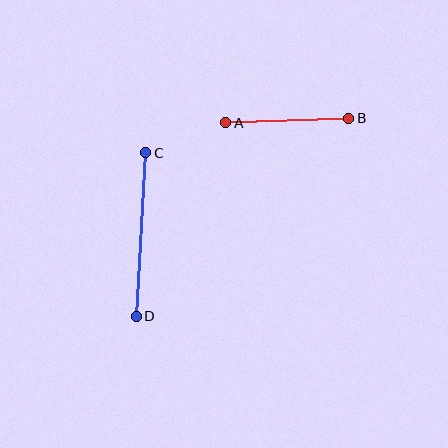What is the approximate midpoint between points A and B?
The midpoint is at approximately (287, 120) pixels.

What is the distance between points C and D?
The distance is approximately 164 pixels.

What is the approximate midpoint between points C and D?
The midpoint is at approximately (141, 235) pixels.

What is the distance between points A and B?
The distance is approximately 123 pixels.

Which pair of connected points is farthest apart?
Points C and D are farthest apart.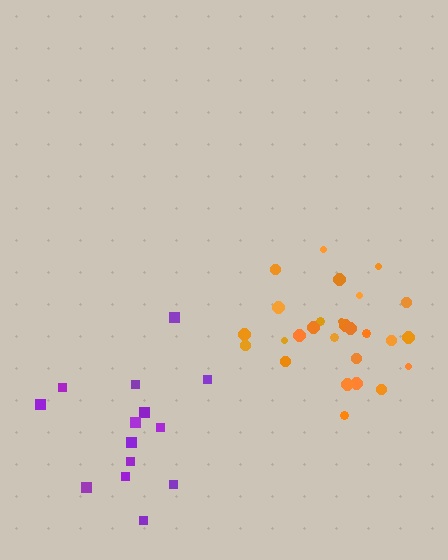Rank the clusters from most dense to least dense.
orange, purple.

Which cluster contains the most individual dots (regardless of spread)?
Orange (27).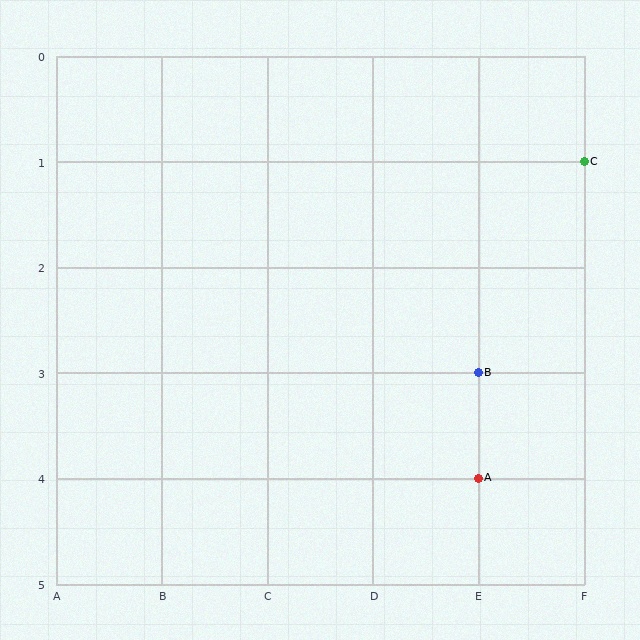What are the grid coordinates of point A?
Point A is at grid coordinates (E, 4).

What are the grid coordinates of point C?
Point C is at grid coordinates (F, 1).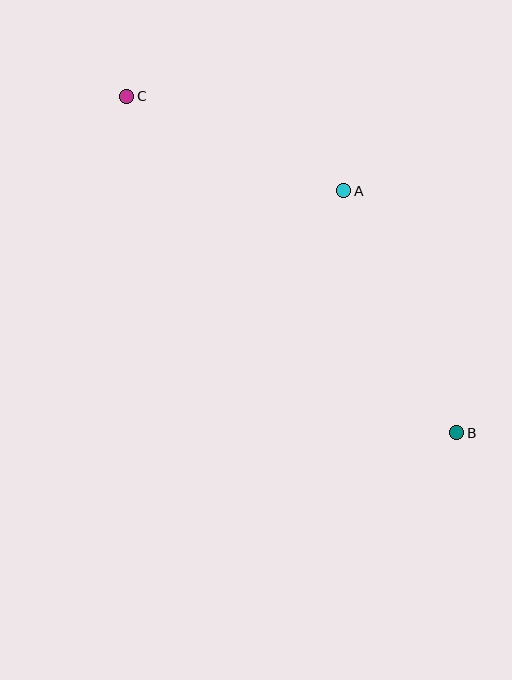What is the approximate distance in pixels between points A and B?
The distance between A and B is approximately 267 pixels.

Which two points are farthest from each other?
Points B and C are farthest from each other.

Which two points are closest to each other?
Points A and C are closest to each other.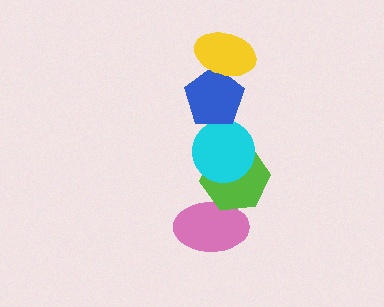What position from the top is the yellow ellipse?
The yellow ellipse is 1st from the top.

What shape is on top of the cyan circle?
The blue pentagon is on top of the cyan circle.